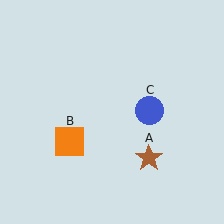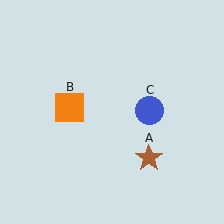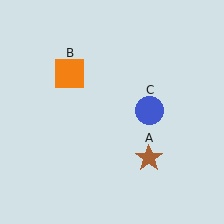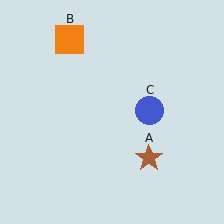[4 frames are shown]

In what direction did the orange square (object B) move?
The orange square (object B) moved up.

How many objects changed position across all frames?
1 object changed position: orange square (object B).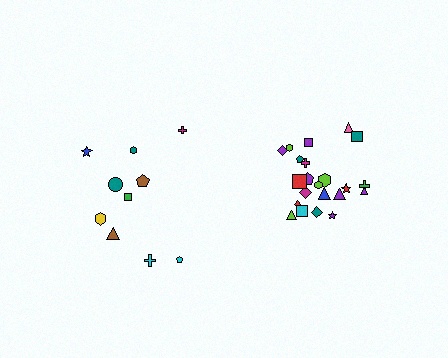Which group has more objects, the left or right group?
The right group.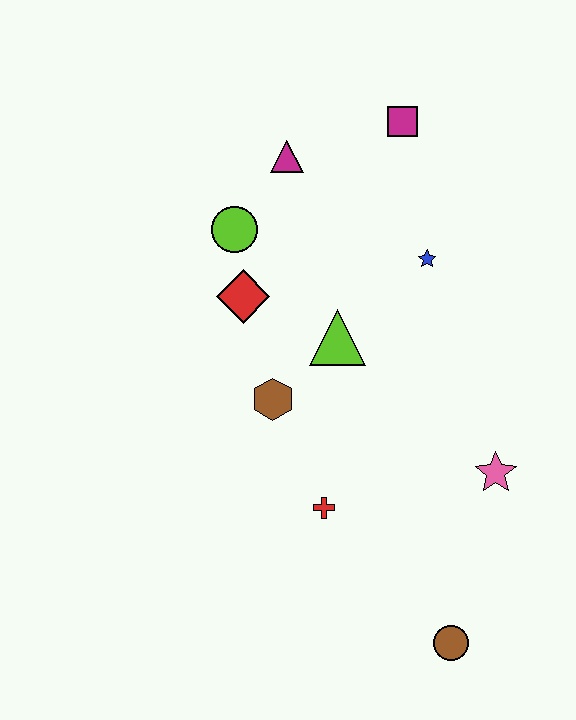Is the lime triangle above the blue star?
No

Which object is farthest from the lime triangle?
The brown circle is farthest from the lime triangle.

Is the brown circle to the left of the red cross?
No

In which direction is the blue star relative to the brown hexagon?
The blue star is to the right of the brown hexagon.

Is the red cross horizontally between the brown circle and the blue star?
No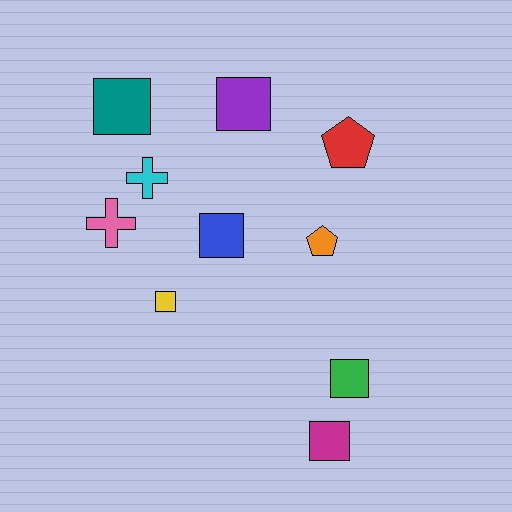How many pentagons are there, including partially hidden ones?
There are 2 pentagons.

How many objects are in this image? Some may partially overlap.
There are 10 objects.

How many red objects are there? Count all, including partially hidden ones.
There is 1 red object.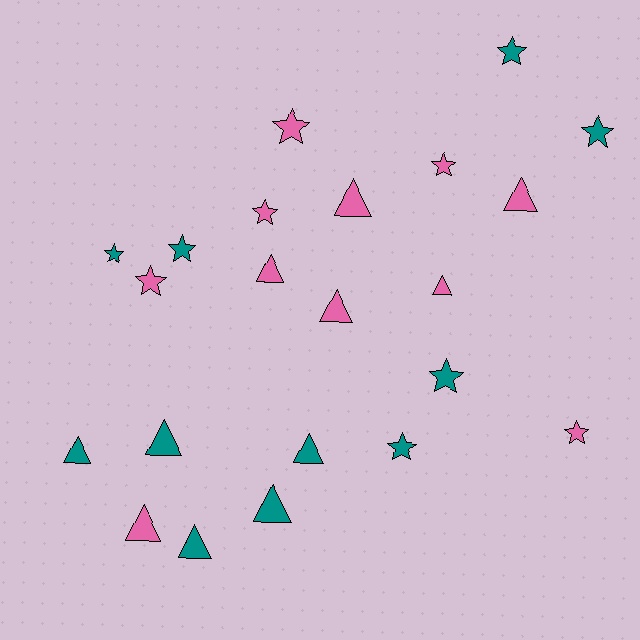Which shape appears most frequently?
Triangle, with 11 objects.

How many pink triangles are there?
There are 6 pink triangles.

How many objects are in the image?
There are 22 objects.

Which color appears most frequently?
Pink, with 11 objects.